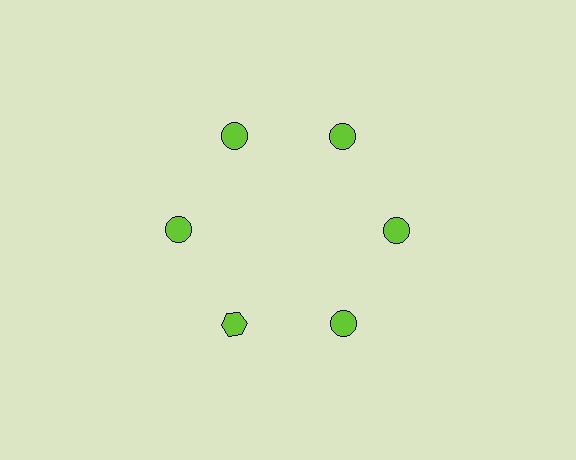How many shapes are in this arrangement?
There are 6 shapes arranged in a ring pattern.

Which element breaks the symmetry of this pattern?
The lime hexagon at roughly the 7 o'clock position breaks the symmetry. All other shapes are lime circles.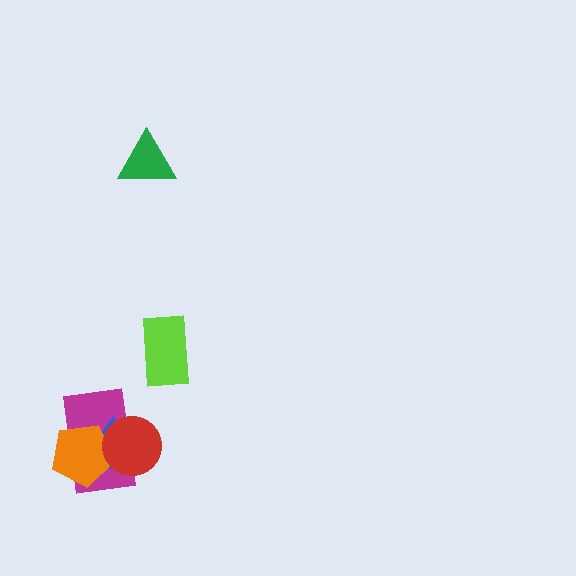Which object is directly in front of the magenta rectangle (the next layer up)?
The blue triangle is directly in front of the magenta rectangle.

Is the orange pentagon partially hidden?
Yes, it is partially covered by another shape.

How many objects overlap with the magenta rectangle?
3 objects overlap with the magenta rectangle.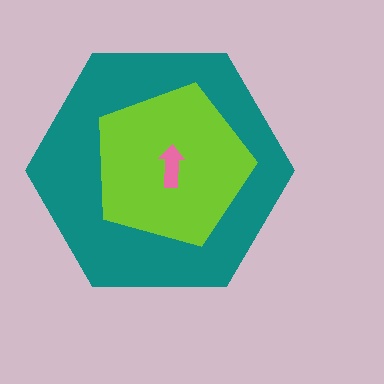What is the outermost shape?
The teal hexagon.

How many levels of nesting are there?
3.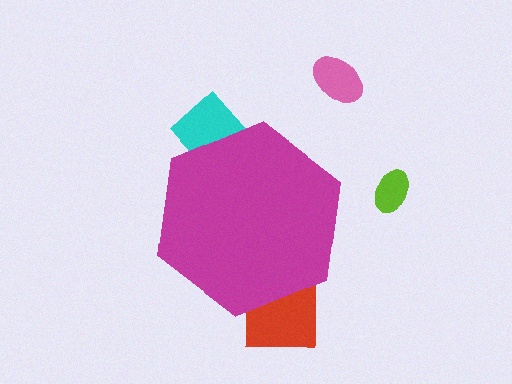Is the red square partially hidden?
Yes, the red square is partially hidden behind the magenta hexagon.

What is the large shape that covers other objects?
A magenta hexagon.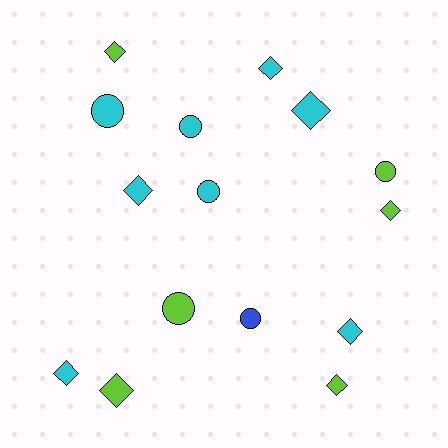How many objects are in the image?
There are 15 objects.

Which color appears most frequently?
Cyan, with 8 objects.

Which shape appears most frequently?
Diamond, with 9 objects.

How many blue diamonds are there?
There are no blue diamonds.